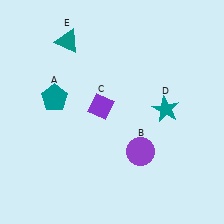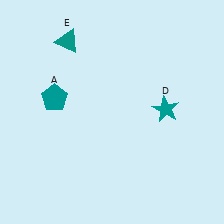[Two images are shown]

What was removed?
The purple diamond (C), the purple circle (B) were removed in Image 2.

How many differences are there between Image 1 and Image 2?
There are 2 differences between the two images.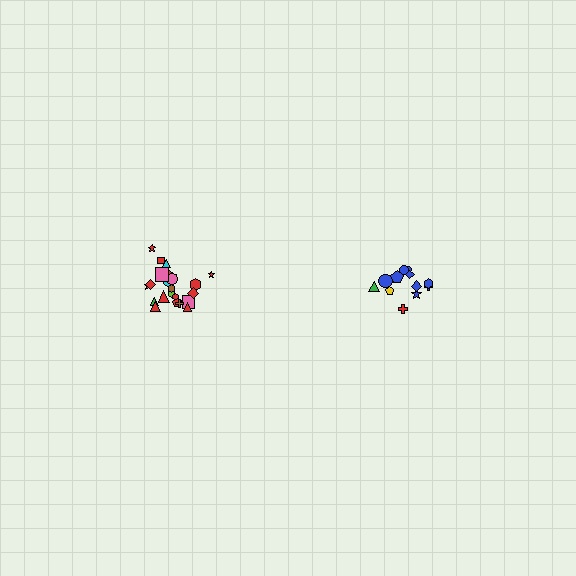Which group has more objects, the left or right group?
The left group.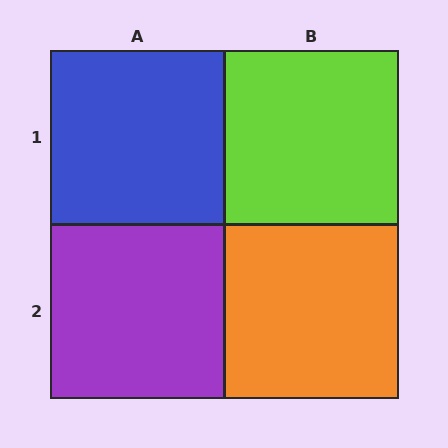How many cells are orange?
1 cell is orange.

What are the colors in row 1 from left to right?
Blue, lime.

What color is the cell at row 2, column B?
Orange.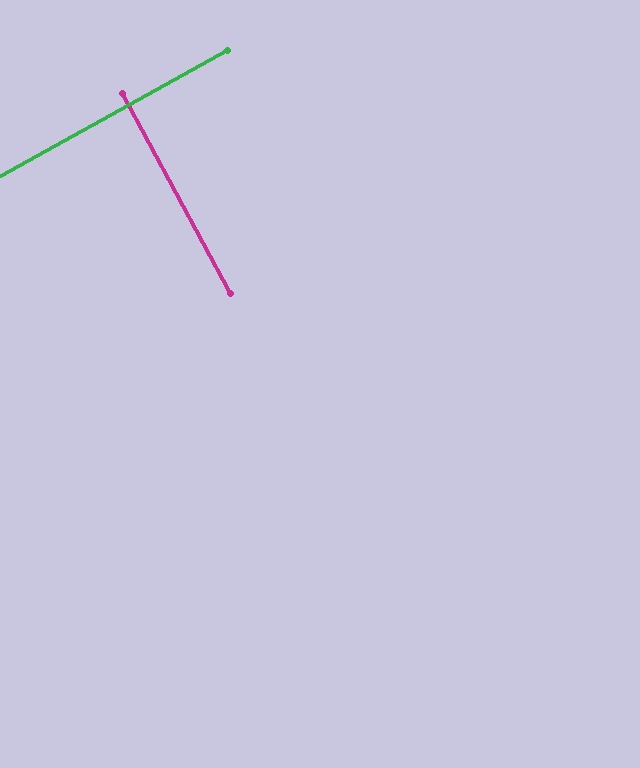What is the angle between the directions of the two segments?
Approximately 89 degrees.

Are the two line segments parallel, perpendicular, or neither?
Perpendicular — they meet at approximately 89°.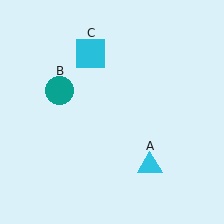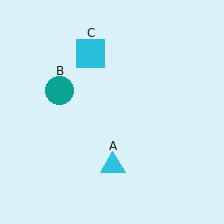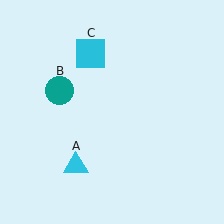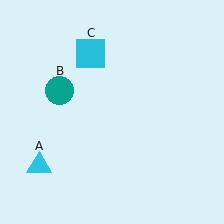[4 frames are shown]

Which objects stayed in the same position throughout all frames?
Teal circle (object B) and cyan square (object C) remained stationary.